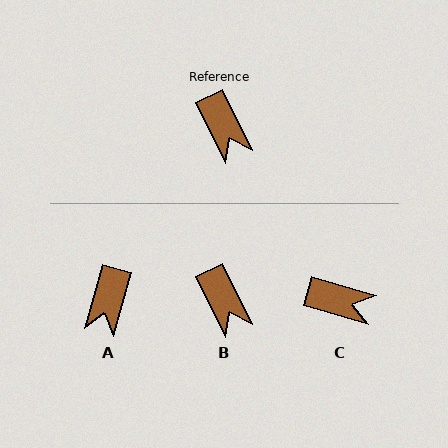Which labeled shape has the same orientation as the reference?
B.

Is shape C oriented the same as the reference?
No, it is off by about 48 degrees.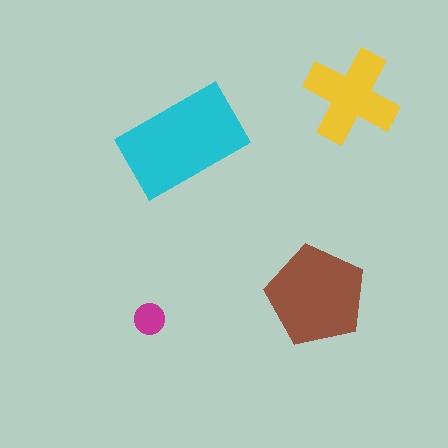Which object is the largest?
The cyan rectangle.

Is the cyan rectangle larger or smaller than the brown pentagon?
Larger.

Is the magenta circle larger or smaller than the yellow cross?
Smaller.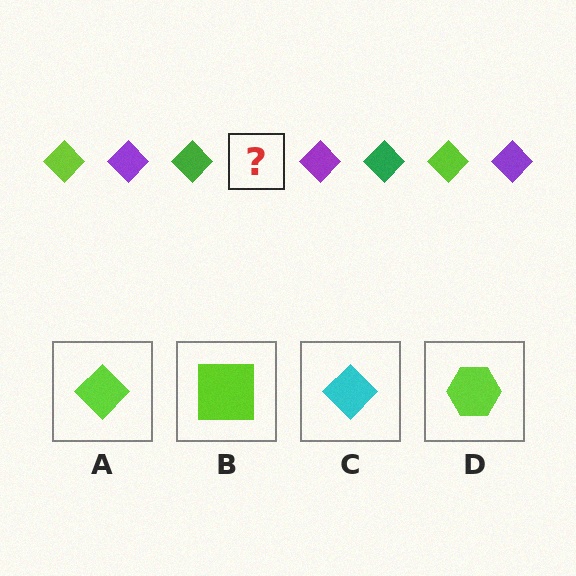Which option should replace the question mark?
Option A.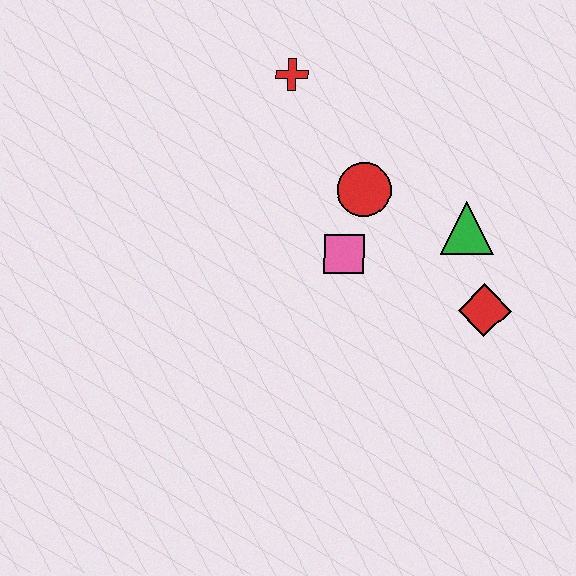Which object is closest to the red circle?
The pink square is closest to the red circle.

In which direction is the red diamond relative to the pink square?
The red diamond is to the right of the pink square.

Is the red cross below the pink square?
No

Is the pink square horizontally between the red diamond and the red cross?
Yes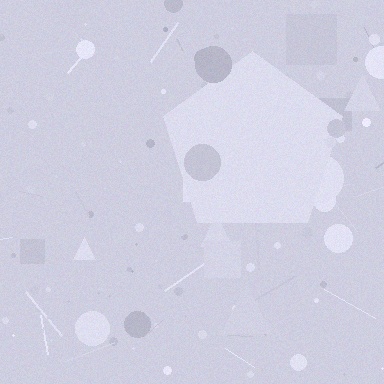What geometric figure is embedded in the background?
A pentagon is embedded in the background.